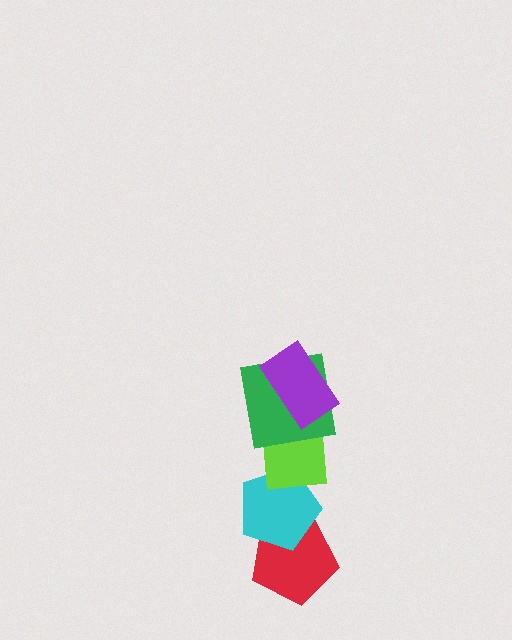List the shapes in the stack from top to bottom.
From top to bottom: the purple rectangle, the green square, the lime square, the cyan pentagon, the red pentagon.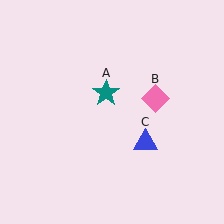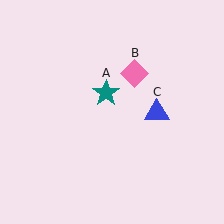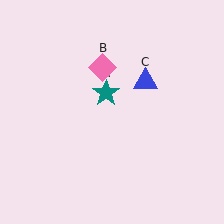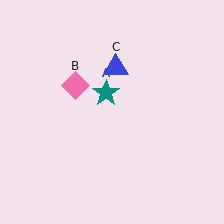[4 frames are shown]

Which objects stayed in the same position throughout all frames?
Teal star (object A) remained stationary.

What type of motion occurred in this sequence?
The pink diamond (object B), blue triangle (object C) rotated counterclockwise around the center of the scene.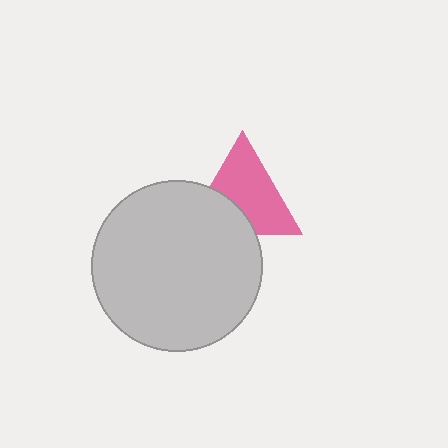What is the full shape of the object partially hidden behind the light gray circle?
The partially hidden object is a pink triangle.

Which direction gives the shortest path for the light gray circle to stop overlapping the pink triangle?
Moving down gives the shortest separation.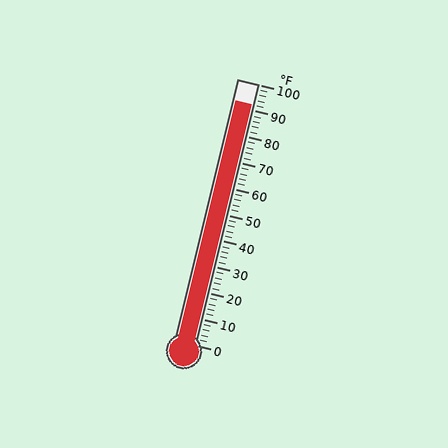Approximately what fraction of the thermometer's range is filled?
The thermometer is filled to approximately 90% of its range.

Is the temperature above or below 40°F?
The temperature is above 40°F.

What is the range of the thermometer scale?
The thermometer scale ranges from 0°F to 100°F.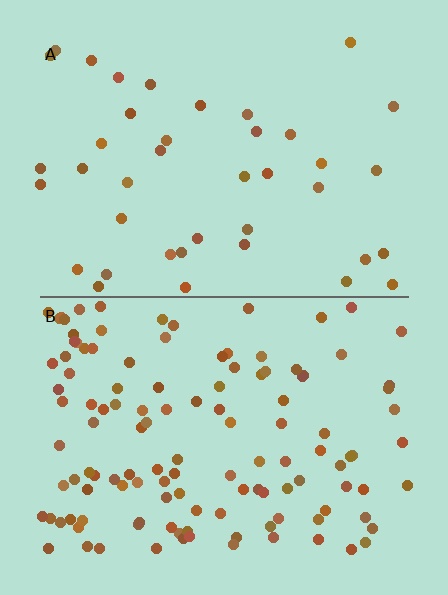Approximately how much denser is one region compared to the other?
Approximately 3.1× — region B over region A.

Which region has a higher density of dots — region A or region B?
B (the bottom).